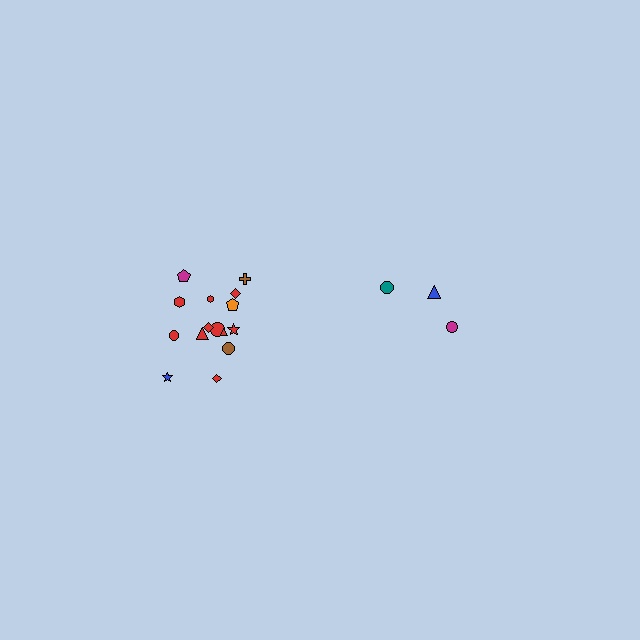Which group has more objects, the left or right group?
The left group.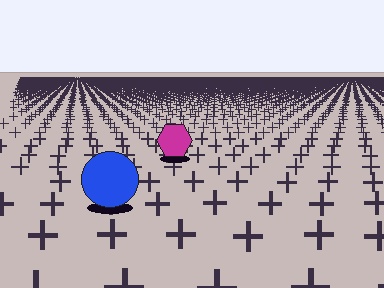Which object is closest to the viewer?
The blue circle is closest. The texture marks near it are larger and more spread out.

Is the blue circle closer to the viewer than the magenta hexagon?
Yes. The blue circle is closer — you can tell from the texture gradient: the ground texture is coarser near it.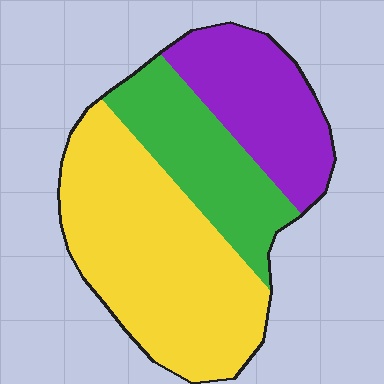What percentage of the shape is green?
Green takes up about one quarter (1/4) of the shape.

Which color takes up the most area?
Yellow, at roughly 50%.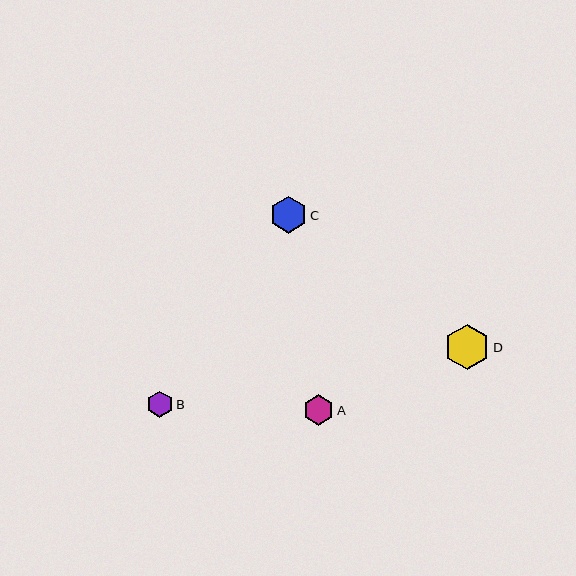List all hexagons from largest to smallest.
From largest to smallest: D, C, A, B.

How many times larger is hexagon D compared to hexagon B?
Hexagon D is approximately 1.7 times the size of hexagon B.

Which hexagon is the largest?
Hexagon D is the largest with a size of approximately 45 pixels.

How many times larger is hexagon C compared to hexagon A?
Hexagon C is approximately 1.2 times the size of hexagon A.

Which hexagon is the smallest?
Hexagon B is the smallest with a size of approximately 26 pixels.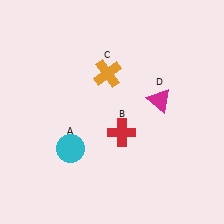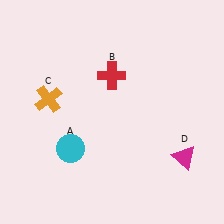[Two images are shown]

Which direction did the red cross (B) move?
The red cross (B) moved up.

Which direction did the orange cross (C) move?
The orange cross (C) moved left.